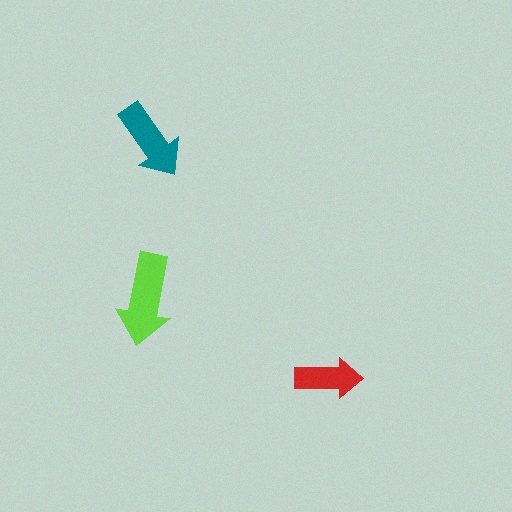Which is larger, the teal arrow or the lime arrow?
The lime one.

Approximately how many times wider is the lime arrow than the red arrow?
About 1.5 times wider.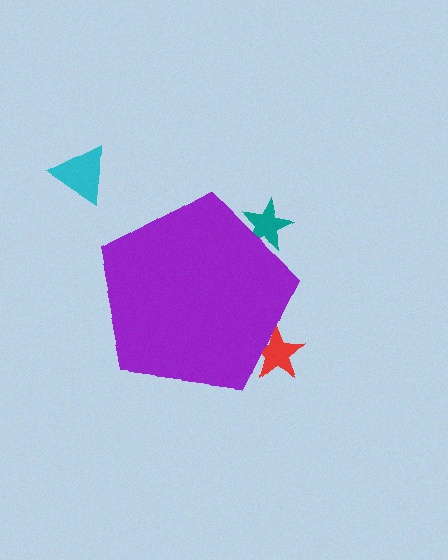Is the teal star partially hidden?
Yes, the teal star is partially hidden behind the purple pentagon.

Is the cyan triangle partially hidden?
No, the cyan triangle is fully visible.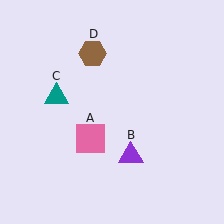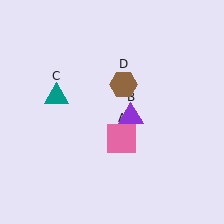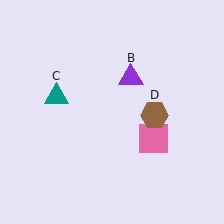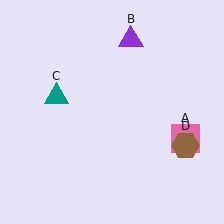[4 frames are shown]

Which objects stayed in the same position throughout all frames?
Teal triangle (object C) remained stationary.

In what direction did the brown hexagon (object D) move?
The brown hexagon (object D) moved down and to the right.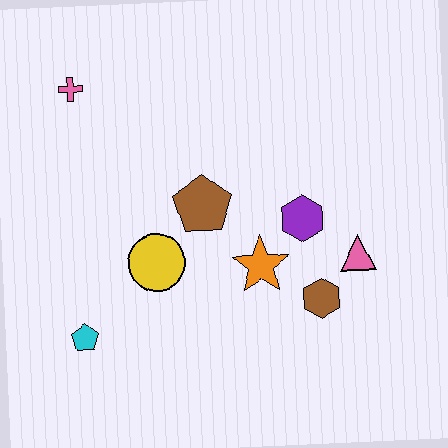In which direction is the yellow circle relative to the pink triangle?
The yellow circle is to the left of the pink triangle.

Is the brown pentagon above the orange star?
Yes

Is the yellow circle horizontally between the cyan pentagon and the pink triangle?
Yes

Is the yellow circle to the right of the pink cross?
Yes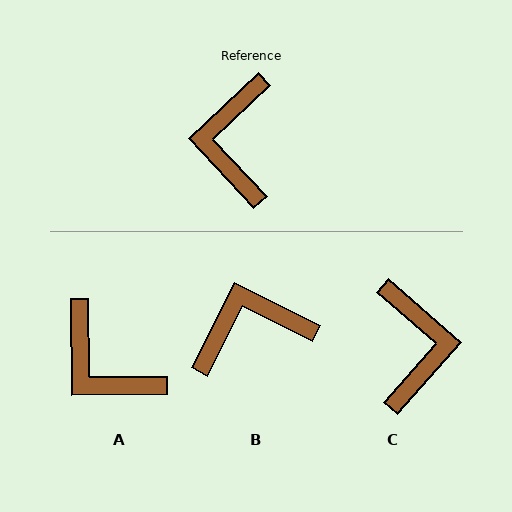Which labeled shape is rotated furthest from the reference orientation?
C, about 174 degrees away.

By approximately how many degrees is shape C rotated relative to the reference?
Approximately 174 degrees clockwise.